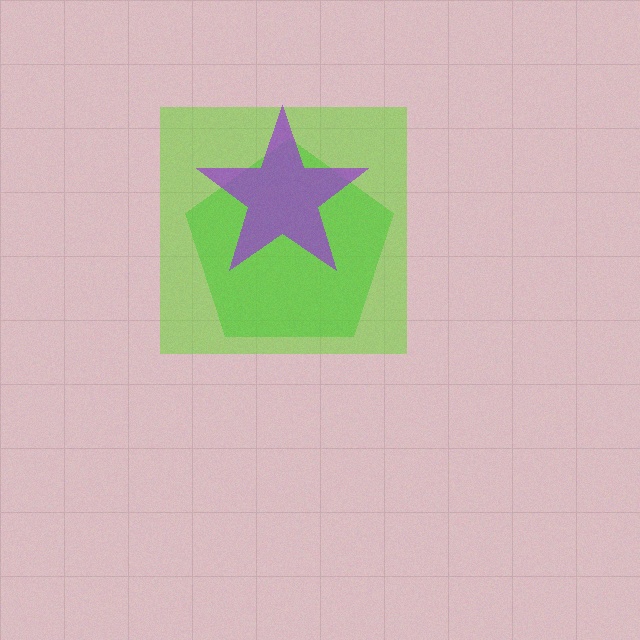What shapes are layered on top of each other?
The layered shapes are: a green pentagon, a lime square, a purple star.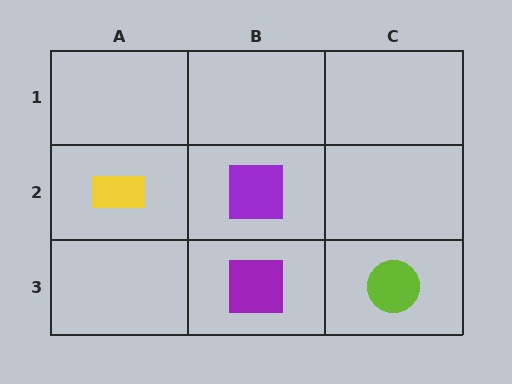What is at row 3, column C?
A lime circle.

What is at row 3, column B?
A purple square.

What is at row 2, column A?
A yellow rectangle.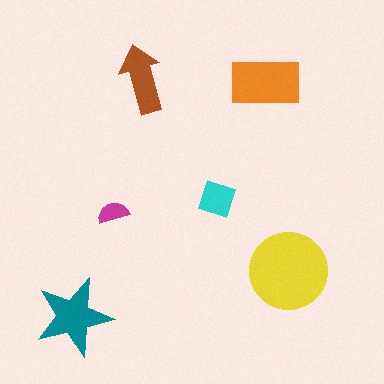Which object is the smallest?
The magenta semicircle.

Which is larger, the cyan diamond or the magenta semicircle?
The cyan diamond.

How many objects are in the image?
There are 6 objects in the image.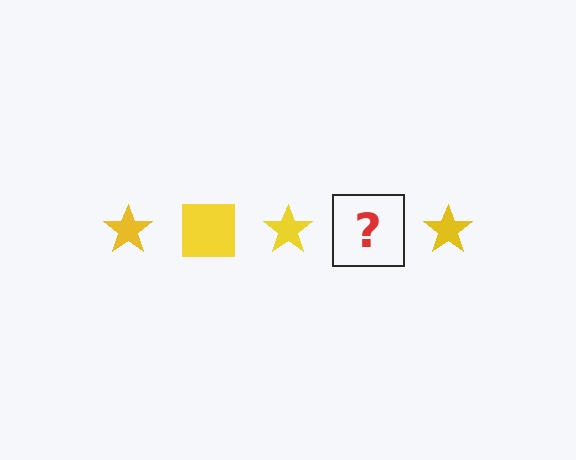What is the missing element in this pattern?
The missing element is a yellow square.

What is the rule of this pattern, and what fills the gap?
The rule is that the pattern cycles through star, square shapes in yellow. The gap should be filled with a yellow square.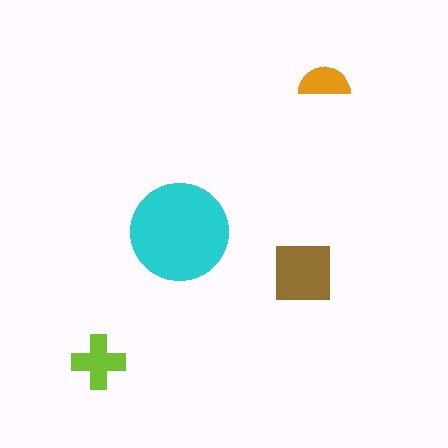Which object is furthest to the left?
The lime cross is leftmost.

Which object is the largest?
The cyan circle.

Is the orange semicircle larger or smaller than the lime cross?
Smaller.